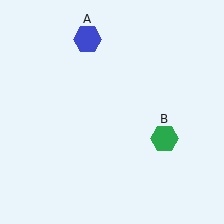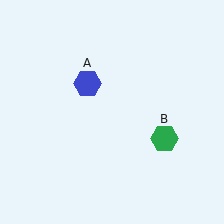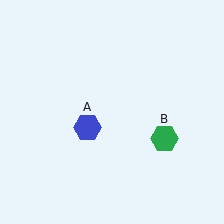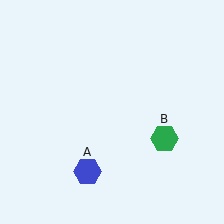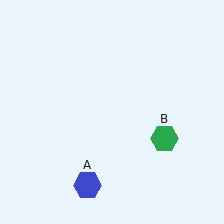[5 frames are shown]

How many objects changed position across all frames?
1 object changed position: blue hexagon (object A).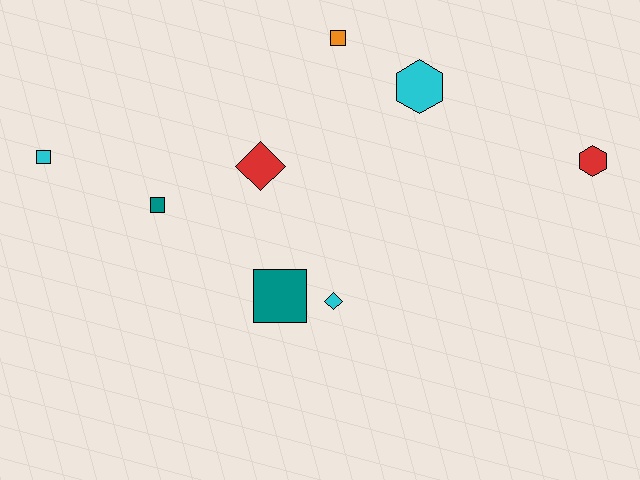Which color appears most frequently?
Cyan, with 3 objects.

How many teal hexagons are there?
There are no teal hexagons.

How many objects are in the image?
There are 8 objects.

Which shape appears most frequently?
Square, with 4 objects.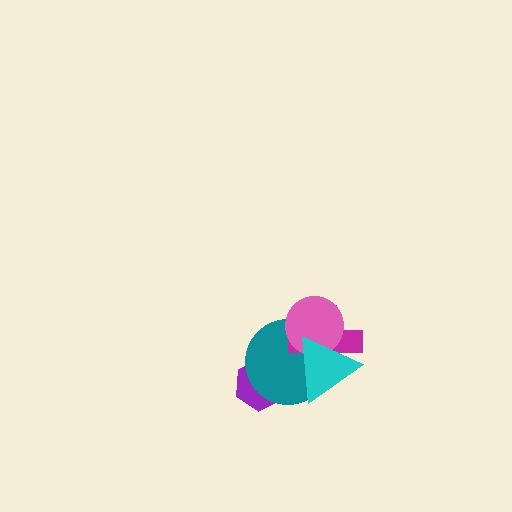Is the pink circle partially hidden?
Yes, it is partially covered by another shape.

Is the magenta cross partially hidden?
Yes, it is partially covered by another shape.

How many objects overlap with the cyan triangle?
3 objects overlap with the cyan triangle.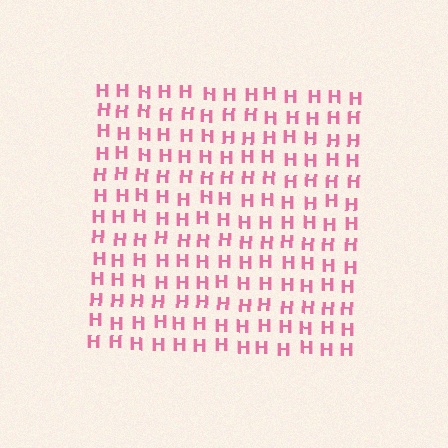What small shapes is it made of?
It is made of small letter H's.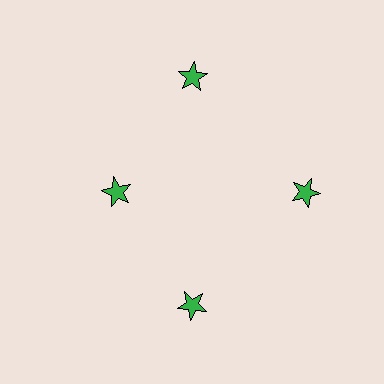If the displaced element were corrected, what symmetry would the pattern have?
It would have 4-fold rotational symmetry — the pattern would map onto itself every 90 degrees.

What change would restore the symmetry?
The symmetry would be restored by moving it outward, back onto the ring so that all 4 stars sit at equal angles and equal distance from the center.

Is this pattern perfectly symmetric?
No. The 4 green stars are arranged in a ring, but one element near the 9 o'clock position is pulled inward toward the center, breaking the 4-fold rotational symmetry.